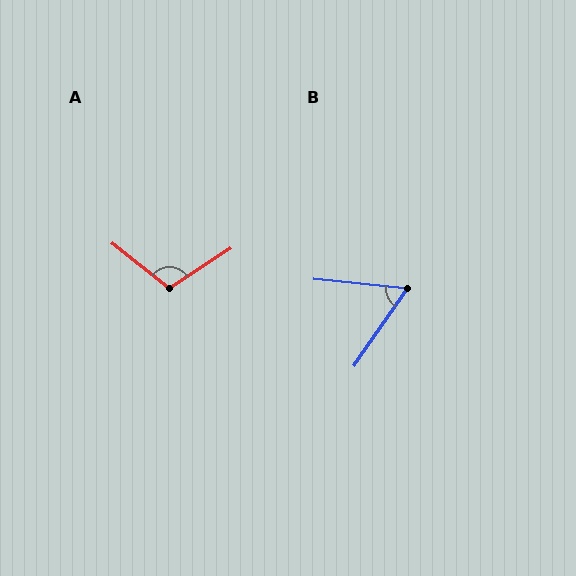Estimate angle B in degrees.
Approximately 61 degrees.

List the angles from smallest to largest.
B (61°), A (109°).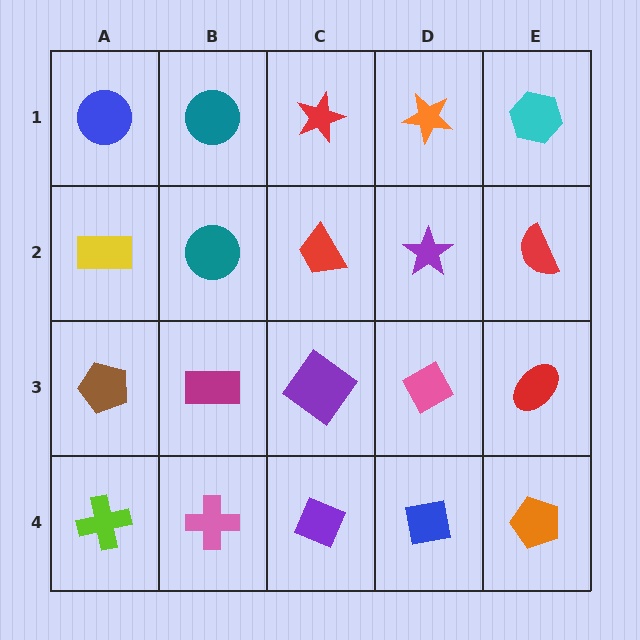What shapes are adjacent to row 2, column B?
A teal circle (row 1, column B), a magenta rectangle (row 3, column B), a yellow rectangle (row 2, column A), a red trapezoid (row 2, column C).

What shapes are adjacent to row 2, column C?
A red star (row 1, column C), a purple diamond (row 3, column C), a teal circle (row 2, column B), a purple star (row 2, column D).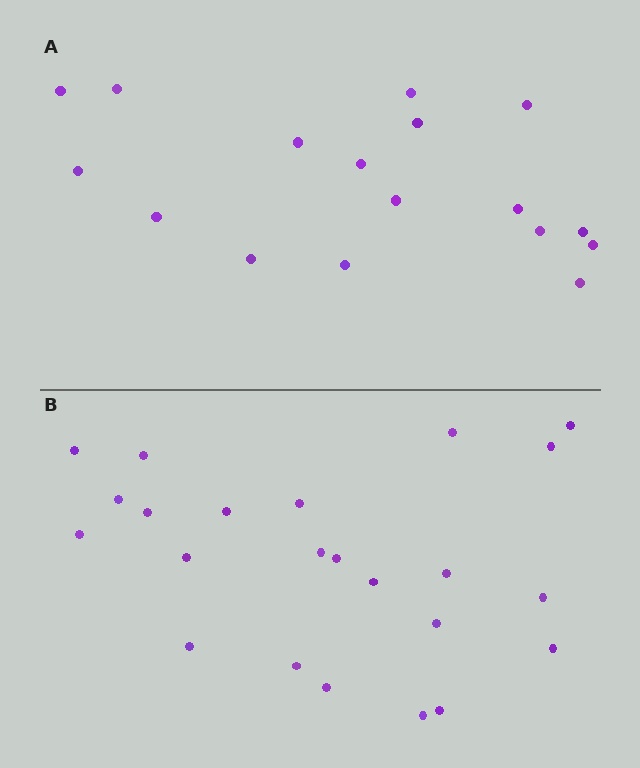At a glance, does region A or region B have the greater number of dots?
Region B (the bottom region) has more dots.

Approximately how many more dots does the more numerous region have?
Region B has about 6 more dots than region A.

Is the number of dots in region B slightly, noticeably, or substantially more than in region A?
Region B has noticeably more, but not dramatically so. The ratio is roughly 1.4 to 1.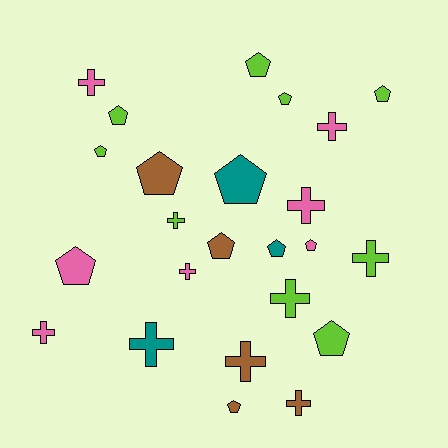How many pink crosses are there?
There are 5 pink crosses.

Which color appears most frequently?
Lime, with 9 objects.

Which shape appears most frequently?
Pentagon, with 13 objects.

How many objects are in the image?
There are 24 objects.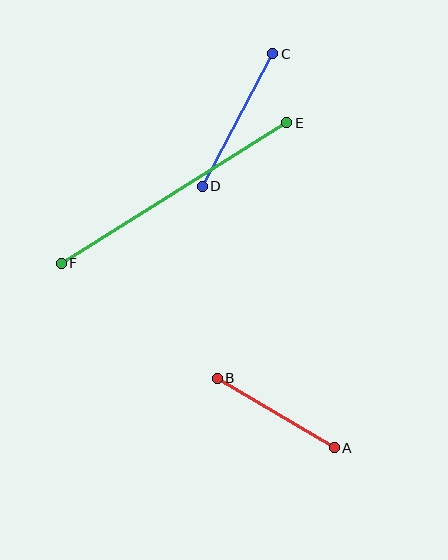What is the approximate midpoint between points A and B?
The midpoint is at approximately (276, 413) pixels.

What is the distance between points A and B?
The distance is approximately 136 pixels.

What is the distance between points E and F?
The distance is approximately 266 pixels.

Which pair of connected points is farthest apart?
Points E and F are farthest apart.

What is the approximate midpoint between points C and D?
The midpoint is at approximately (238, 120) pixels.